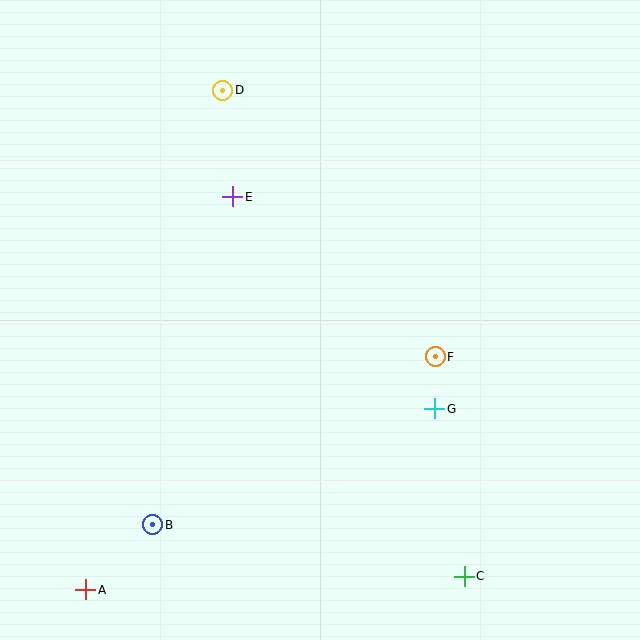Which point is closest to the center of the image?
Point F at (435, 357) is closest to the center.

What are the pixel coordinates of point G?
Point G is at (435, 409).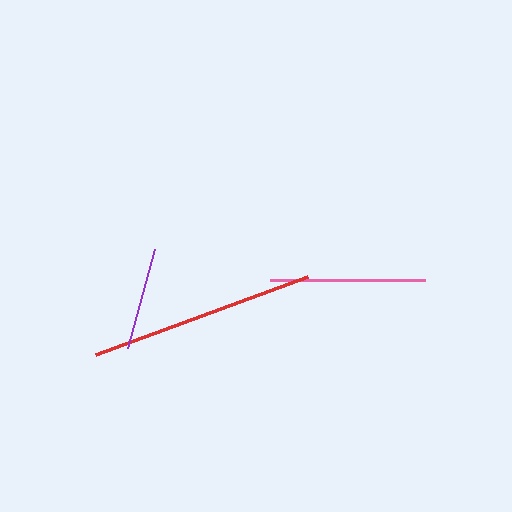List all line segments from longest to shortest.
From longest to shortest: red, pink, purple.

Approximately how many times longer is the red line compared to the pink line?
The red line is approximately 1.4 times the length of the pink line.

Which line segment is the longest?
The red line is the longest at approximately 226 pixels.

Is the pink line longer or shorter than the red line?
The red line is longer than the pink line.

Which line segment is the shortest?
The purple line is the shortest at approximately 102 pixels.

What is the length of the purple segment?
The purple segment is approximately 102 pixels long.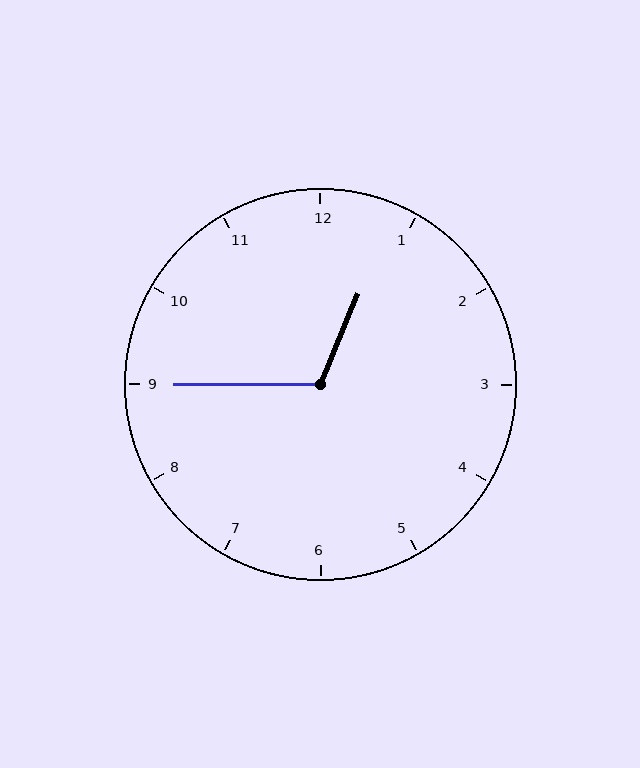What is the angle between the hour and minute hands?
Approximately 112 degrees.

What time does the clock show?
12:45.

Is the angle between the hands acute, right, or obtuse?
It is obtuse.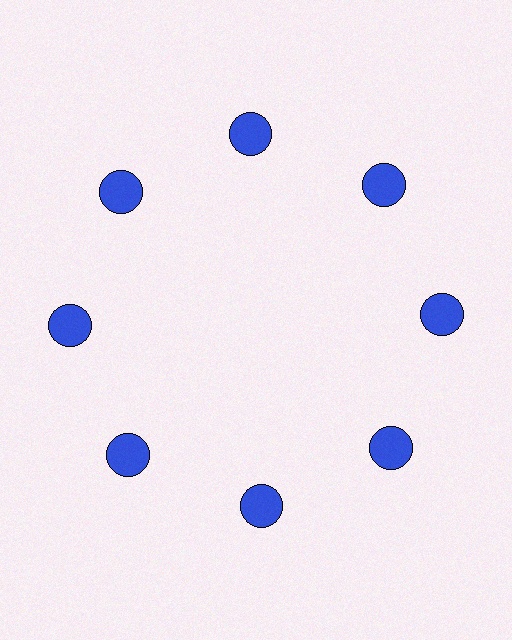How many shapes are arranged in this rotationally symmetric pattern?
There are 8 shapes, arranged in 8 groups of 1.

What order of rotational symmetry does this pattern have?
This pattern has 8-fold rotational symmetry.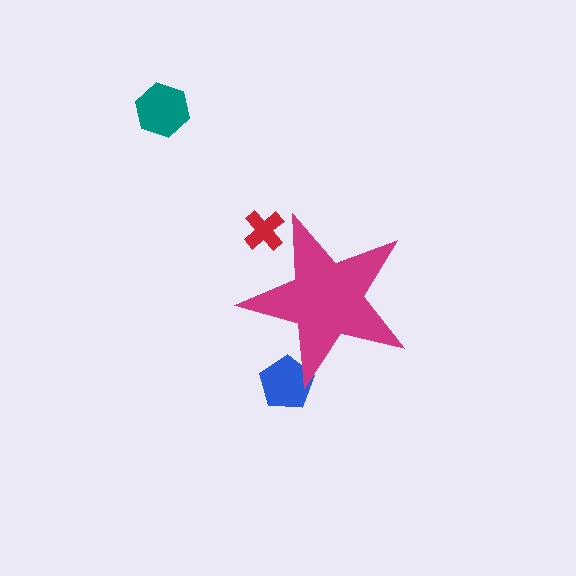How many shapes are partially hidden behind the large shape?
2 shapes are partially hidden.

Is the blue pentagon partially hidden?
Yes, the blue pentagon is partially hidden behind the magenta star.